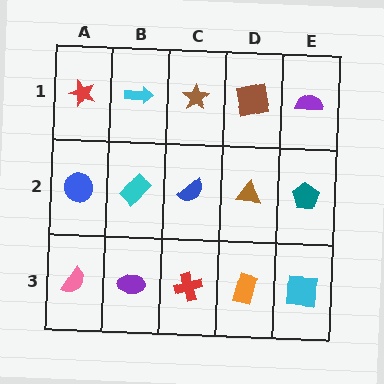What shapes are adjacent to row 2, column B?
A cyan arrow (row 1, column B), a purple ellipse (row 3, column B), a blue circle (row 2, column A), a blue semicircle (row 2, column C).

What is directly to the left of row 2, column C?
A cyan rectangle.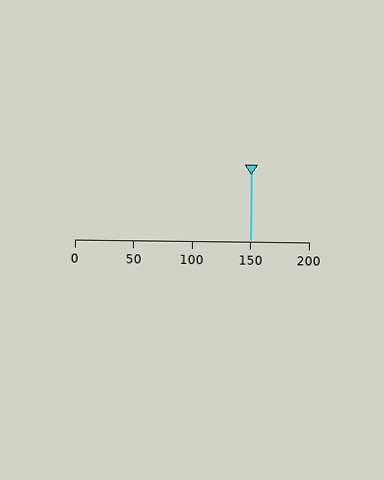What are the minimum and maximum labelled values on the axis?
The axis runs from 0 to 200.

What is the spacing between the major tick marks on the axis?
The major ticks are spaced 50 apart.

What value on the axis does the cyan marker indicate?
The marker indicates approximately 150.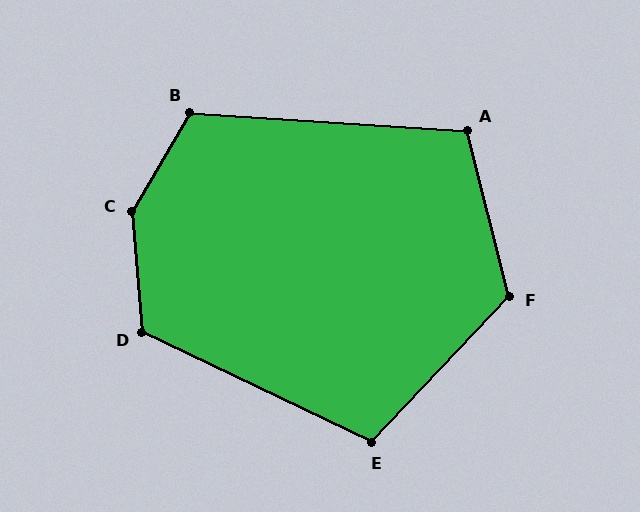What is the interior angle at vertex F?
Approximately 123 degrees (obtuse).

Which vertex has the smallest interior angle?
E, at approximately 108 degrees.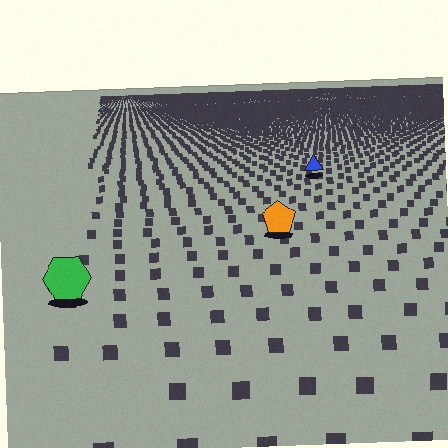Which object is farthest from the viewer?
The blue triangle is farthest from the viewer. It appears smaller and the ground texture around it is denser.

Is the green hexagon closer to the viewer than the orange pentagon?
Yes. The green hexagon is closer — you can tell from the texture gradient: the ground texture is coarser near it.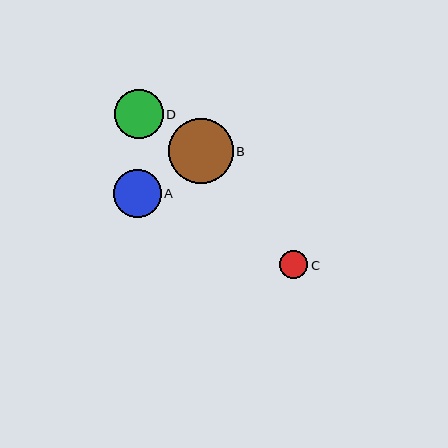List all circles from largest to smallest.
From largest to smallest: B, D, A, C.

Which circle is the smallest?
Circle C is the smallest with a size of approximately 28 pixels.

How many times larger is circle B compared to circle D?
Circle B is approximately 1.3 times the size of circle D.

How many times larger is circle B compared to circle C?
Circle B is approximately 2.3 times the size of circle C.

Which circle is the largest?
Circle B is the largest with a size of approximately 65 pixels.